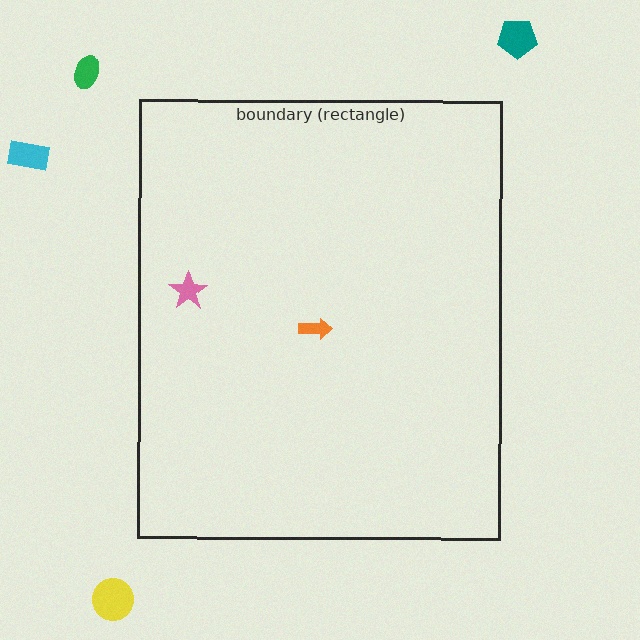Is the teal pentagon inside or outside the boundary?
Outside.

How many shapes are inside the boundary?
2 inside, 4 outside.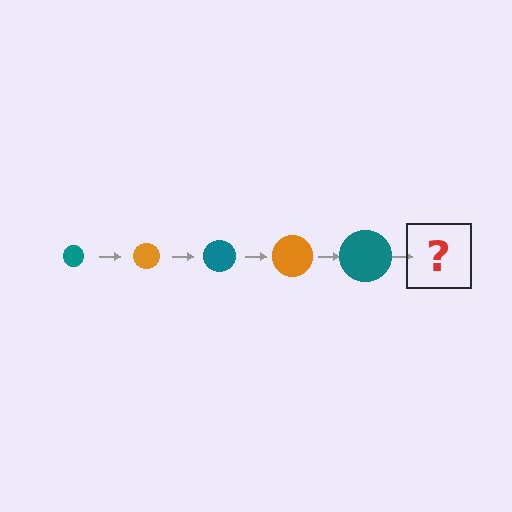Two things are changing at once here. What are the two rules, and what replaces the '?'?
The two rules are that the circle grows larger each step and the color cycles through teal and orange. The '?' should be an orange circle, larger than the previous one.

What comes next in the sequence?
The next element should be an orange circle, larger than the previous one.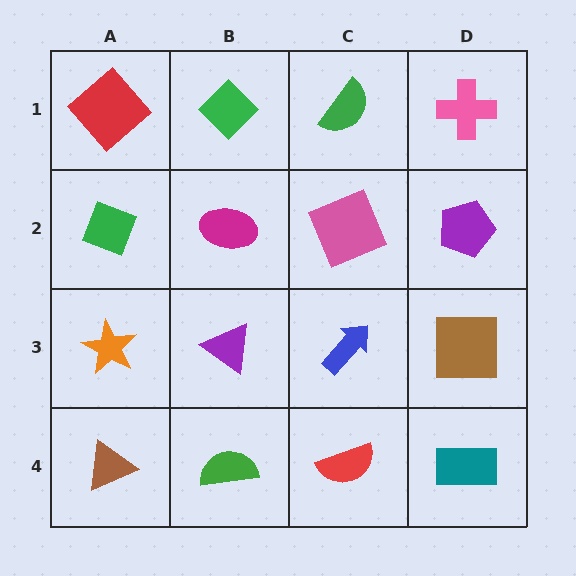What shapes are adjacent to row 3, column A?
A green diamond (row 2, column A), a brown triangle (row 4, column A), a purple triangle (row 3, column B).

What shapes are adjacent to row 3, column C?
A pink square (row 2, column C), a red semicircle (row 4, column C), a purple triangle (row 3, column B), a brown square (row 3, column D).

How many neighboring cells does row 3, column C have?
4.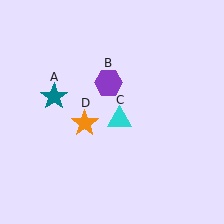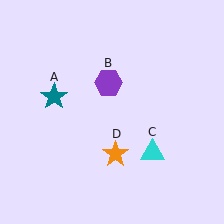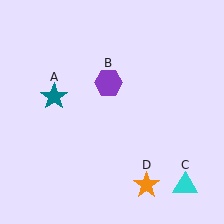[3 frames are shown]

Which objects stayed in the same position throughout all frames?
Teal star (object A) and purple hexagon (object B) remained stationary.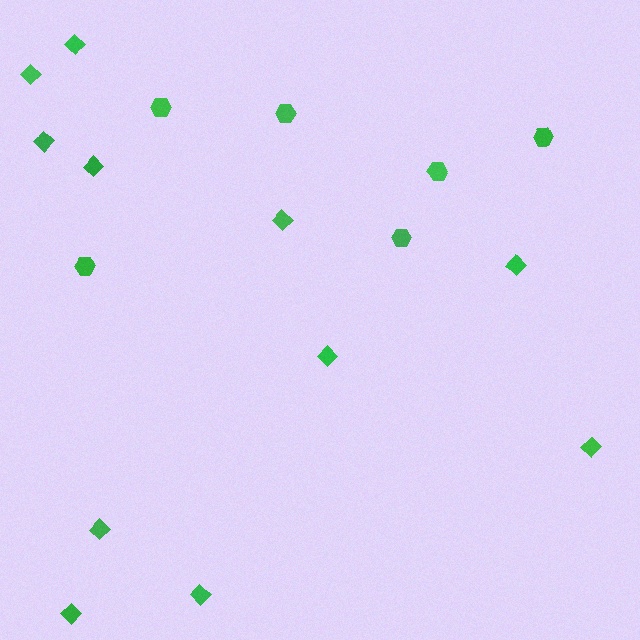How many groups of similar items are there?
There are 2 groups: one group of hexagons (6) and one group of diamonds (11).